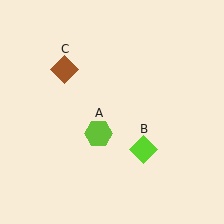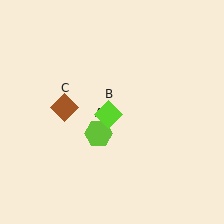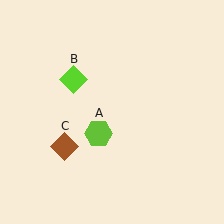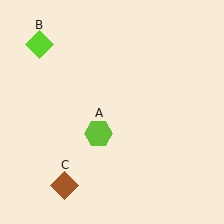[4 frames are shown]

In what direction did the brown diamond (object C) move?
The brown diamond (object C) moved down.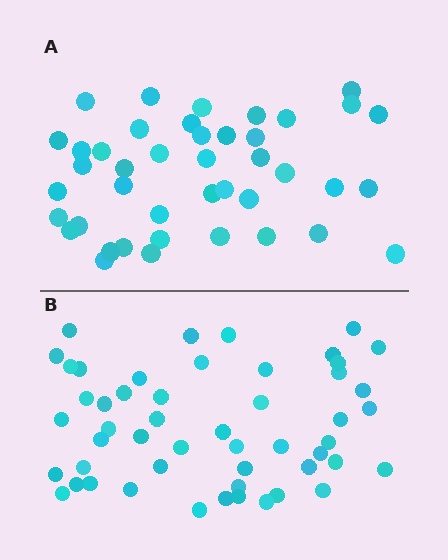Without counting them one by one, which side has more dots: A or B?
Region B (the bottom region) has more dots.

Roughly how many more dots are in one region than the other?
Region B has roughly 8 or so more dots than region A.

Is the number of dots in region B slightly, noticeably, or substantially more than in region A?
Region B has only slightly more — the two regions are fairly close. The ratio is roughly 1.2 to 1.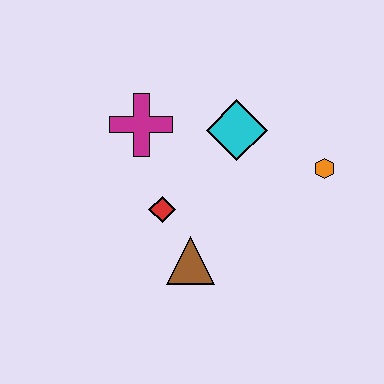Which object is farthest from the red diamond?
The orange hexagon is farthest from the red diamond.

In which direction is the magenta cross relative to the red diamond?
The magenta cross is above the red diamond.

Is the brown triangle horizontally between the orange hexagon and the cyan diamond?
No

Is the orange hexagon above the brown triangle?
Yes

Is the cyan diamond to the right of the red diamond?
Yes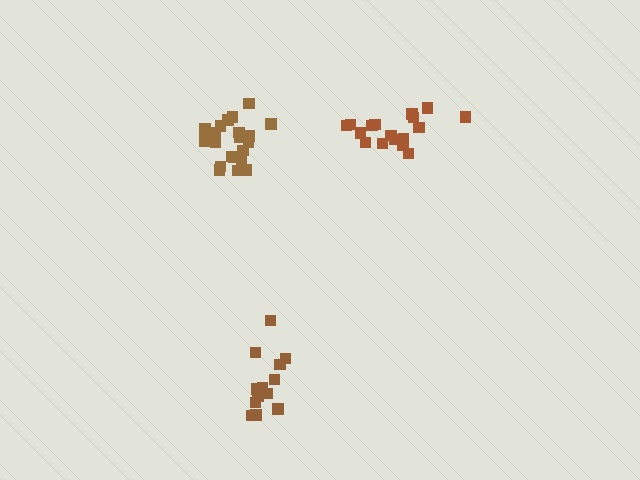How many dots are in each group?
Group 1: 21 dots, Group 2: 15 dots, Group 3: 17 dots (53 total).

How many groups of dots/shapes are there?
There are 3 groups.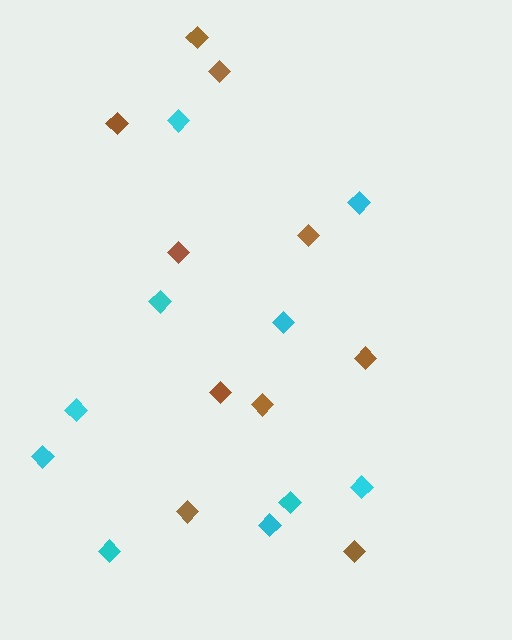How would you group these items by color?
There are 2 groups: one group of brown diamonds (10) and one group of cyan diamonds (10).